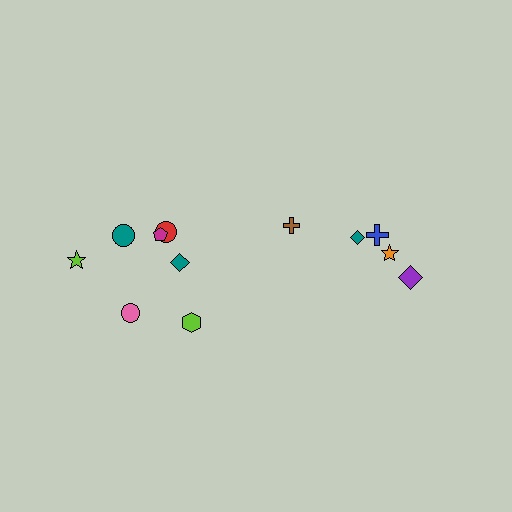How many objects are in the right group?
There are 5 objects.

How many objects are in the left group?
There are 7 objects.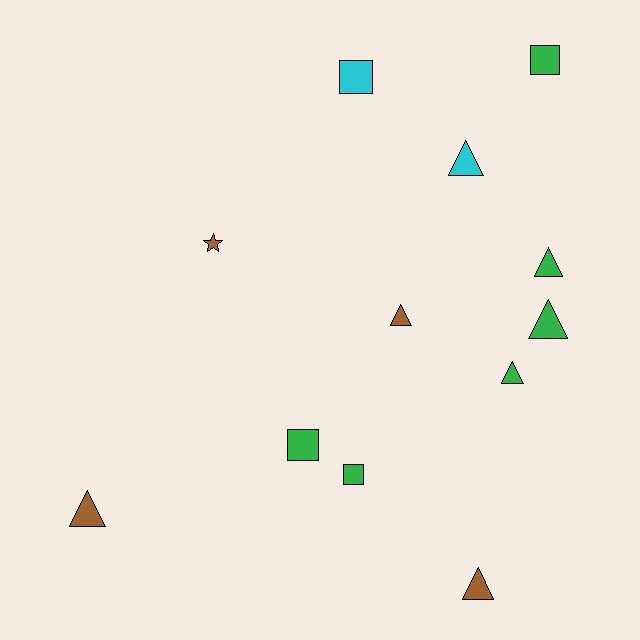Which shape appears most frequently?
Triangle, with 7 objects.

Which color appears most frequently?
Green, with 6 objects.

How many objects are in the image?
There are 12 objects.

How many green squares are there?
There are 3 green squares.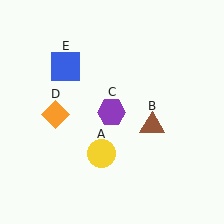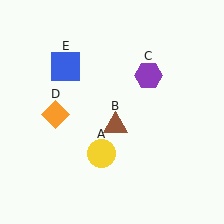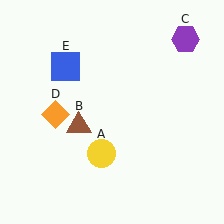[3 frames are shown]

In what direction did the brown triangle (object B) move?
The brown triangle (object B) moved left.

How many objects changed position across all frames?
2 objects changed position: brown triangle (object B), purple hexagon (object C).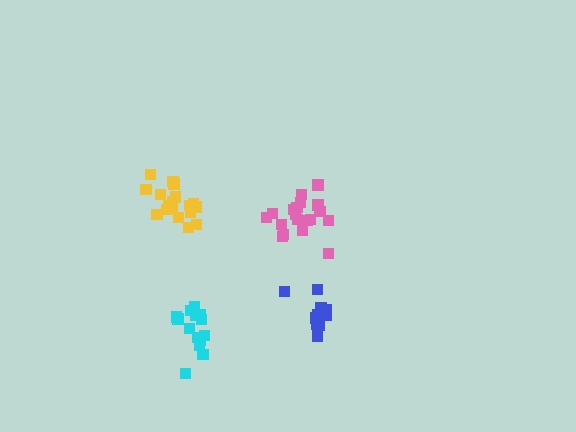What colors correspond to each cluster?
The clusters are colored: yellow, cyan, pink, blue.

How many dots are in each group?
Group 1: 19 dots, Group 2: 14 dots, Group 3: 19 dots, Group 4: 14 dots (66 total).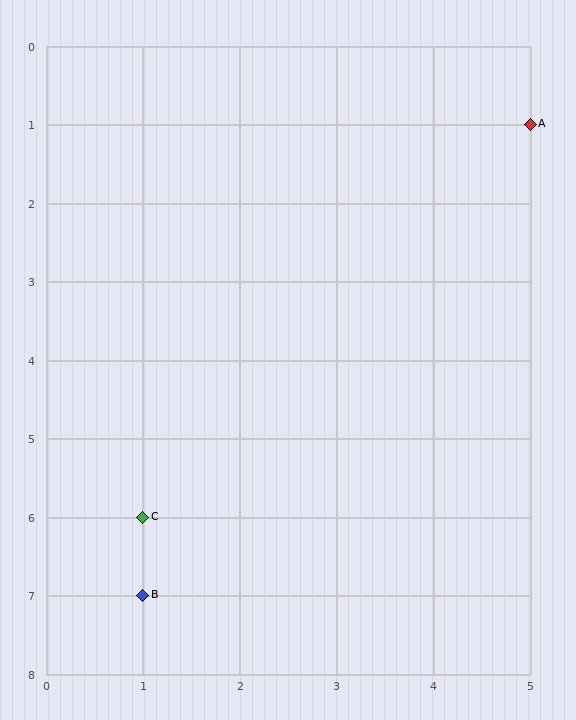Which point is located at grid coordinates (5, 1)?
Point A is at (5, 1).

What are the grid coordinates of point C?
Point C is at grid coordinates (1, 6).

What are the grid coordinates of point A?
Point A is at grid coordinates (5, 1).